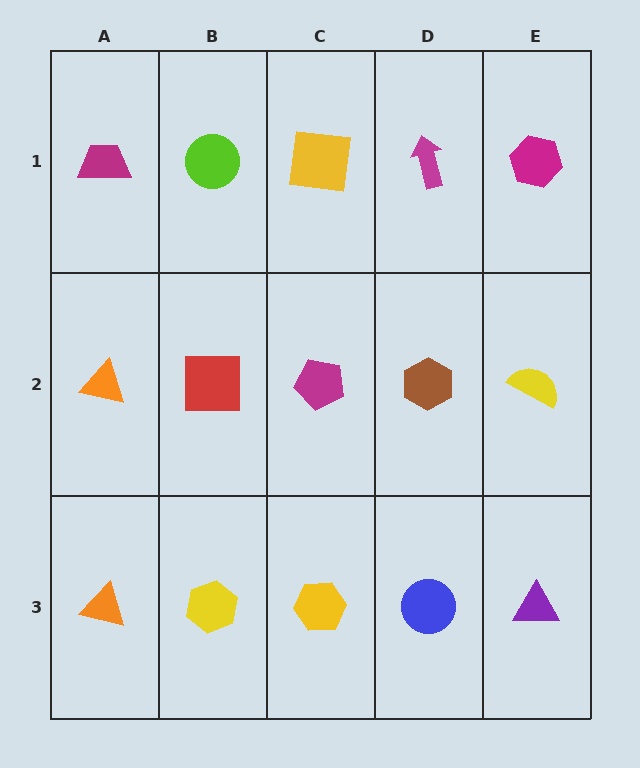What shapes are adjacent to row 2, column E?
A magenta hexagon (row 1, column E), a purple triangle (row 3, column E), a brown hexagon (row 2, column D).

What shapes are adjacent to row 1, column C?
A magenta pentagon (row 2, column C), a lime circle (row 1, column B), a magenta arrow (row 1, column D).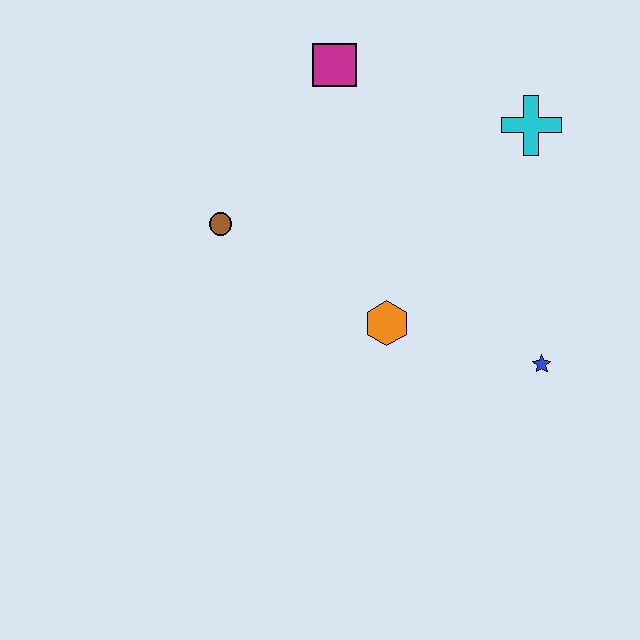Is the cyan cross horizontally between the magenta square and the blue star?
Yes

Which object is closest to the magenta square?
The brown circle is closest to the magenta square.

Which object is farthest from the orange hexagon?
The magenta square is farthest from the orange hexagon.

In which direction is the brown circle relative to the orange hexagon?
The brown circle is to the left of the orange hexagon.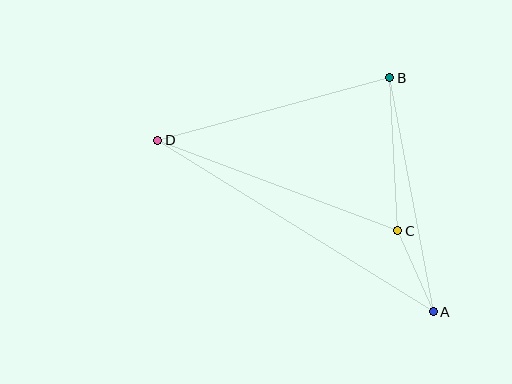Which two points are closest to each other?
Points A and C are closest to each other.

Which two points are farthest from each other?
Points A and D are farthest from each other.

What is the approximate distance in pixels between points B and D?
The distance between B and D is approximately 240 pixels.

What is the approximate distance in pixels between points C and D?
The distance between C and D is approximately 256 pixels.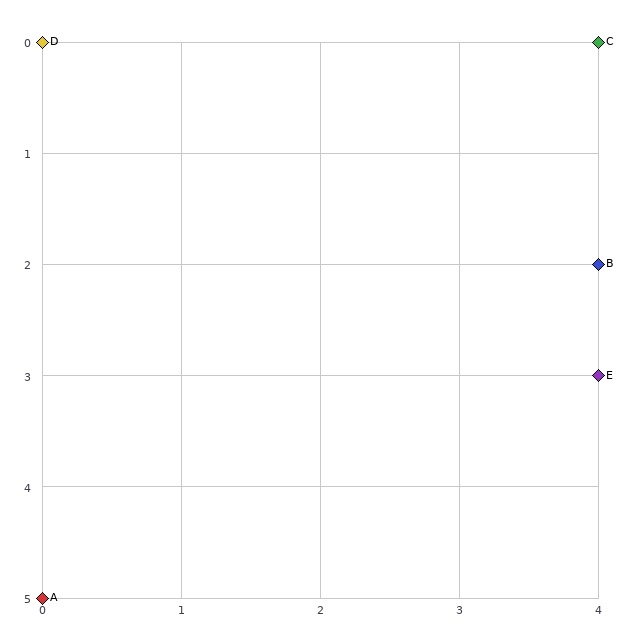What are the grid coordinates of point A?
Point A is at grid coordinates (0, 5).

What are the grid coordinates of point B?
Point B is at grid coordinates (4, 2).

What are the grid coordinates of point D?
Point D is at grid coordinates (0, 0).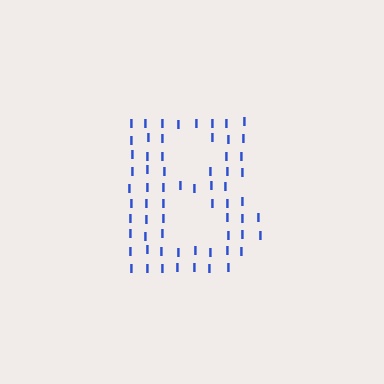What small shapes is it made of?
It is made of small letter I's.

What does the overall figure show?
The overall figure shows the letter B.